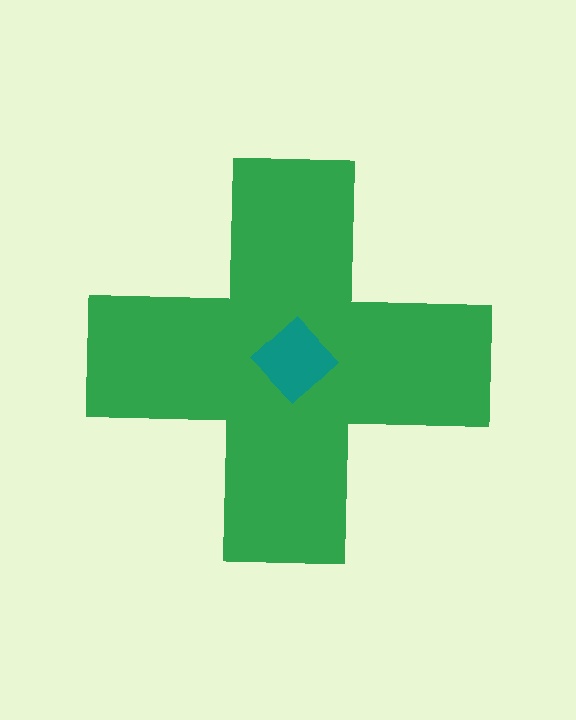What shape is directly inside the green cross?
The teal diamond.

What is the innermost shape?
The teal diamond.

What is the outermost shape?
The green cross.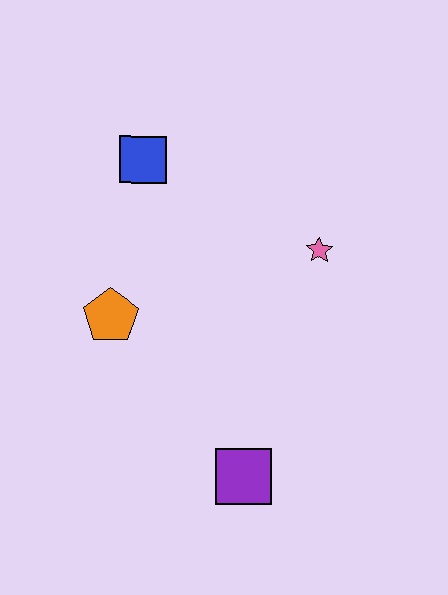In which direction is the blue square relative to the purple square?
The blue square is above the purple square.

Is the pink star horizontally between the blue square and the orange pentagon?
No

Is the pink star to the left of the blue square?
No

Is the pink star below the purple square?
No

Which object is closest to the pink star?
The blue square is closest to the pink star.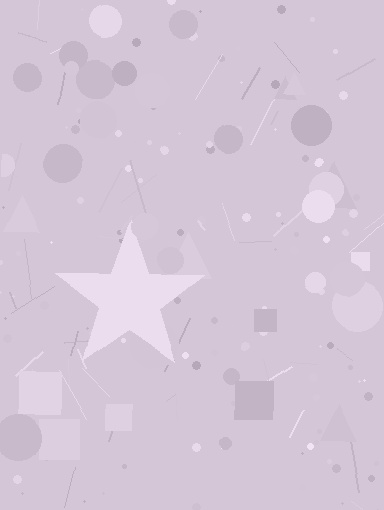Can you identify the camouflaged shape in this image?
The camouflaged shape is a star.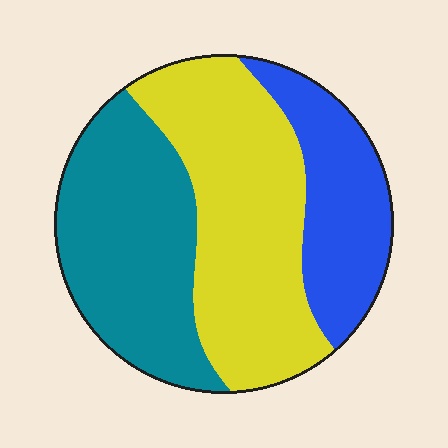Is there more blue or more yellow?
Yellow.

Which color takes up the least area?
Blue, at roughly 25%.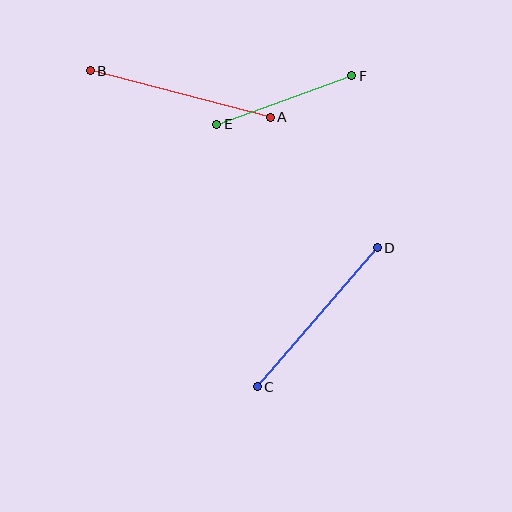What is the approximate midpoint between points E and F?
The midpoint is at approximately (284, 100) pixels.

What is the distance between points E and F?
The distance is approximately 143 pixels.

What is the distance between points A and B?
The distance is approximately 186 pixels.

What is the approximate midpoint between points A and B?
The midpoint is at approximately (180, 94) pixels.